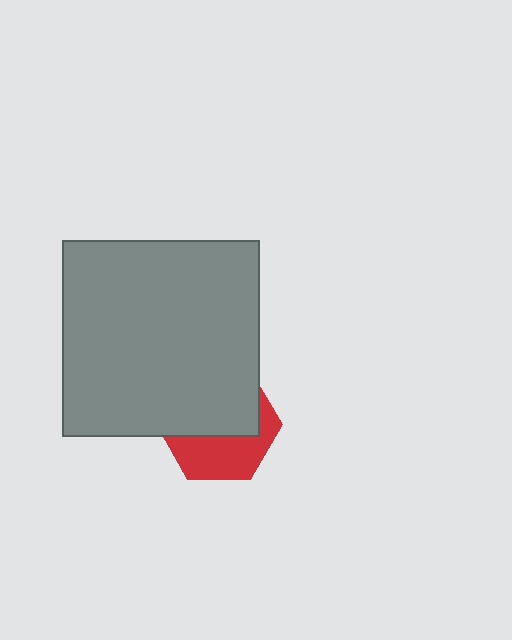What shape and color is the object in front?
The object in front is a gray square.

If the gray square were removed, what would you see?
You would see the complete red hexagon.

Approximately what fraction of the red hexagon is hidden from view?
Roughly 58% of the red hexagon is hidden behind the gray square.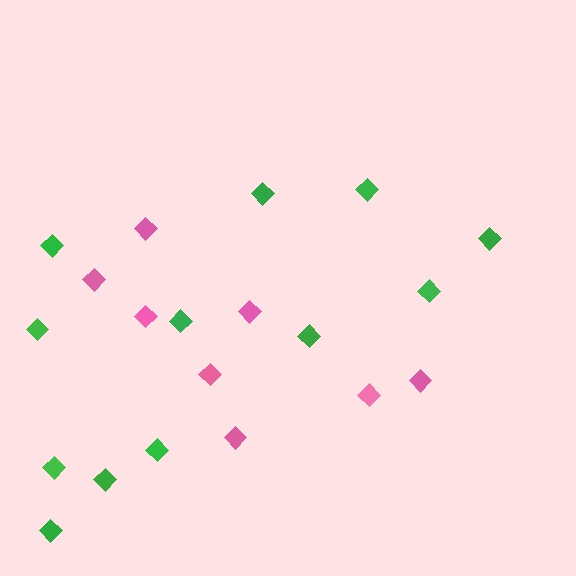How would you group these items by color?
There are 2 groups: one group of pink diamonds (8) and one group of green diamonds (12).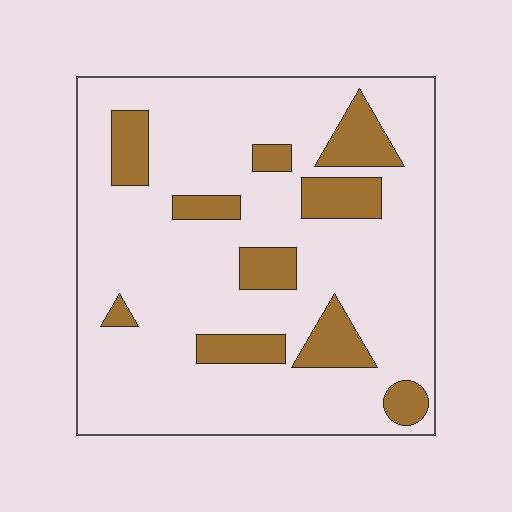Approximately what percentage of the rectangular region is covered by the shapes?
Approximately 20%.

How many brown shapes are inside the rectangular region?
10.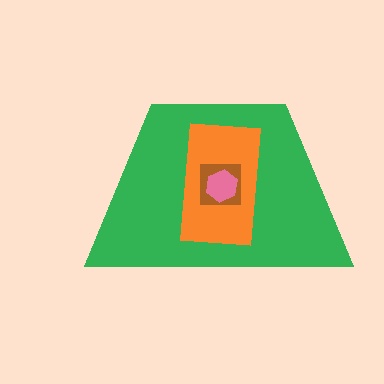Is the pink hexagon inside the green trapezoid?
Yes.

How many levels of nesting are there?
4.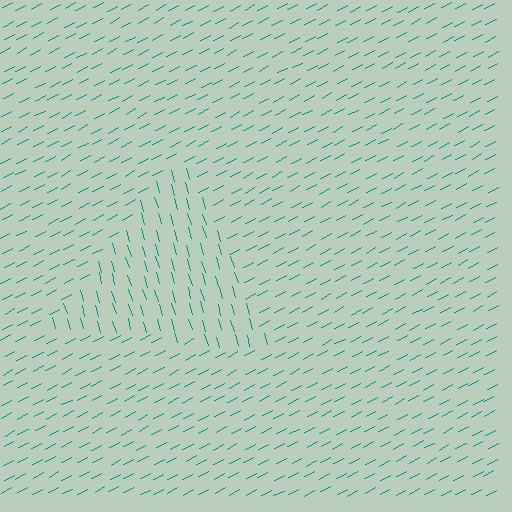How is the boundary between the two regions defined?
The boundary is defined purely by a change in line orientation (approximately 79 degrees difference). All lines are the same color and thickness.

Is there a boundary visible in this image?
Yes, there is a texture boundary formed by a change in line orientation.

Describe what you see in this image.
The image is filled with small teal line segments. A triangle region in the image has lines oriented differently from the surrounding lines, creating a visible texture boundary.